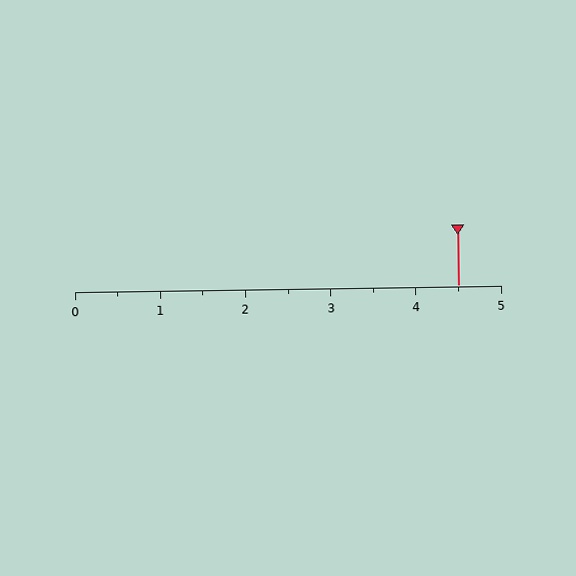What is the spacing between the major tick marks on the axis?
The major ticks are spaced 1 apart.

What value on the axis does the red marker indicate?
The marker indicates approximately 4.5.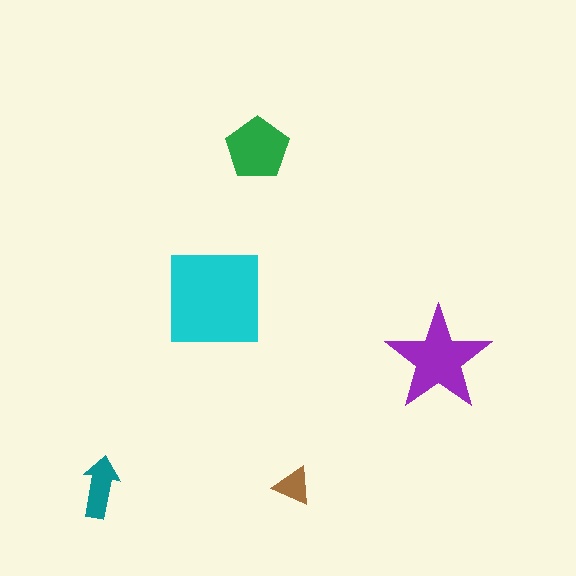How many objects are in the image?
There are 5 objects in the image.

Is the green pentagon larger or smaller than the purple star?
Smaller.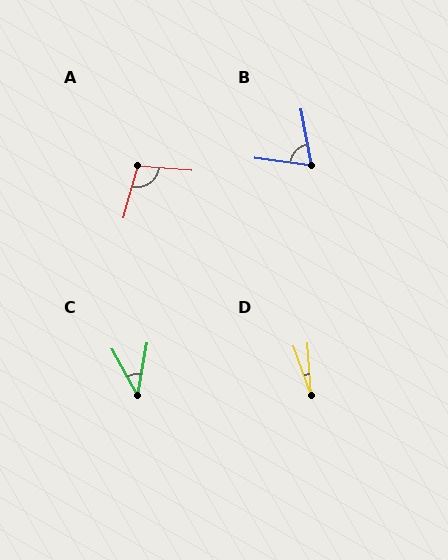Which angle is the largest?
A, at approximately 101 degrees.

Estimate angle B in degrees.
Approximately 71 degrees.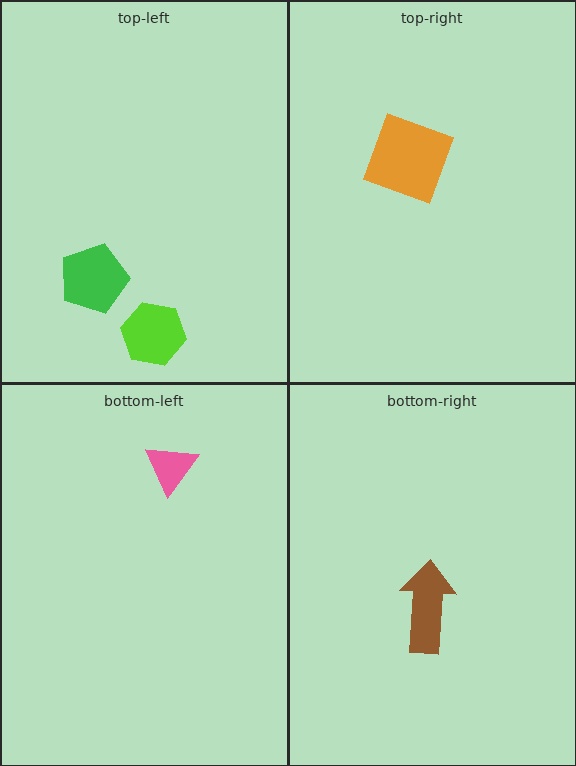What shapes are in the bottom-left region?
The pink triangle.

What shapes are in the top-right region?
The orange diamond.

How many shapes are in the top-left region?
2.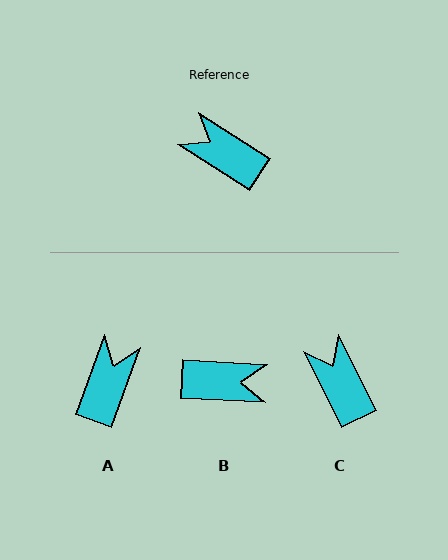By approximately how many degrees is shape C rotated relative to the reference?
Approximately 31 degrees clockwise.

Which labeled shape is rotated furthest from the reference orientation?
B, about 150 degrees away.